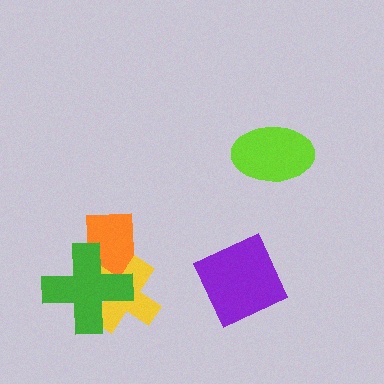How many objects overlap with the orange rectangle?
2 objects overlap with the orange rectangle.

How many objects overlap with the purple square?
0 objects overlap with the purple square.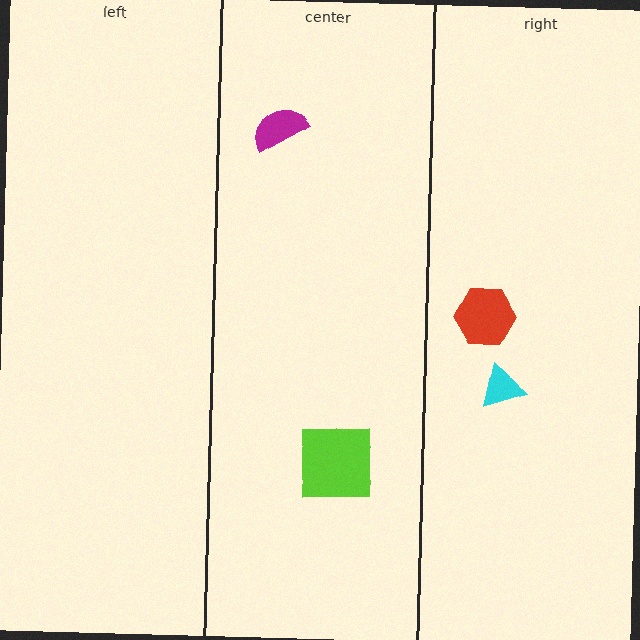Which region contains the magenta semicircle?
The center region.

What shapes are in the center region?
The lime square, the magenta semicircle.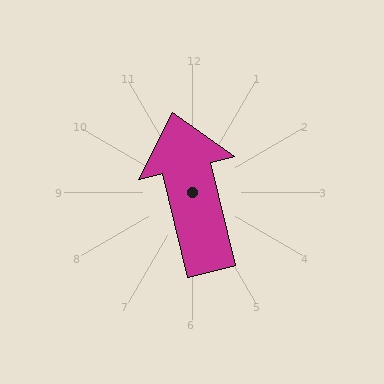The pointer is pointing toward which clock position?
Roughly 12 o'clock.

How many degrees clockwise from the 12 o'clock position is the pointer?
Approximately 347 degrees.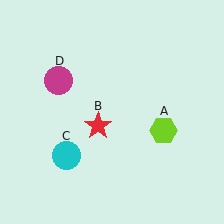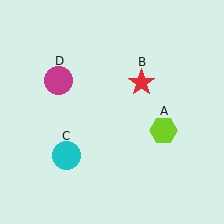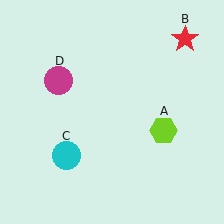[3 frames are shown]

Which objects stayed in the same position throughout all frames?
Lime hexagon (object A) and cyan circle (object C) and magenta circle (object D) remained stationary.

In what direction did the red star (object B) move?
The red star (object B) moved up and to the right.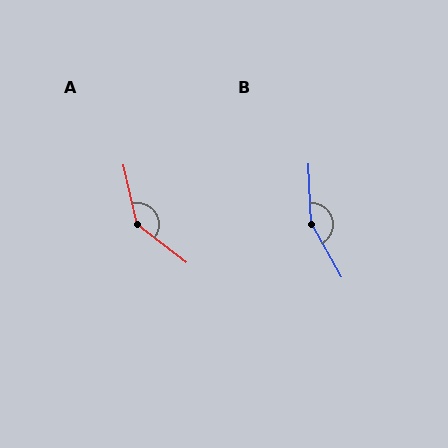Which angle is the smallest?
A, at approximately 140 degrees.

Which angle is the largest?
B, at approximately 153 degrees.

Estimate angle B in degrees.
Approximately 153 degrees.